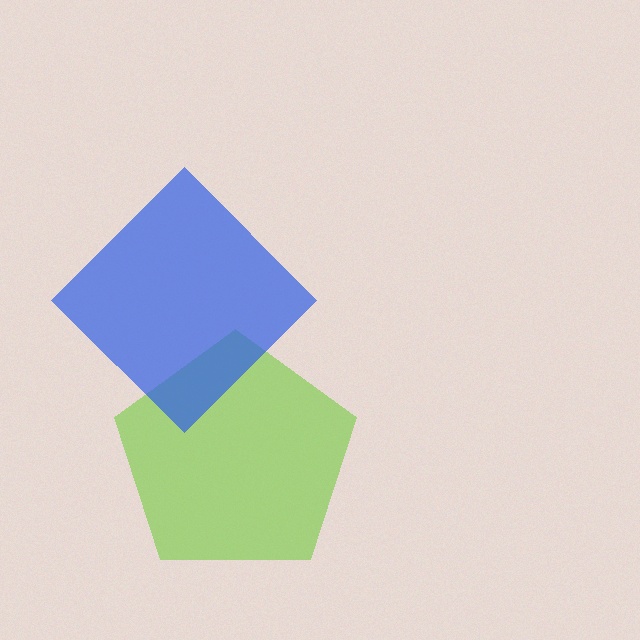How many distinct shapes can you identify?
There are 2 distinct shapes: a lime pentagon, a blue diamond.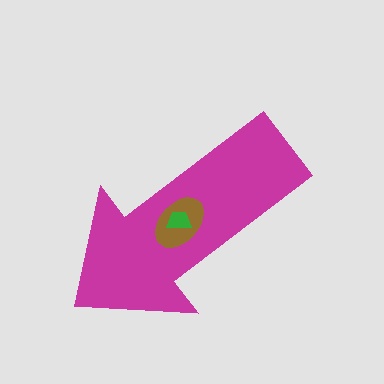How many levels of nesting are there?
3.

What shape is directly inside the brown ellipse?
The green trapezoid.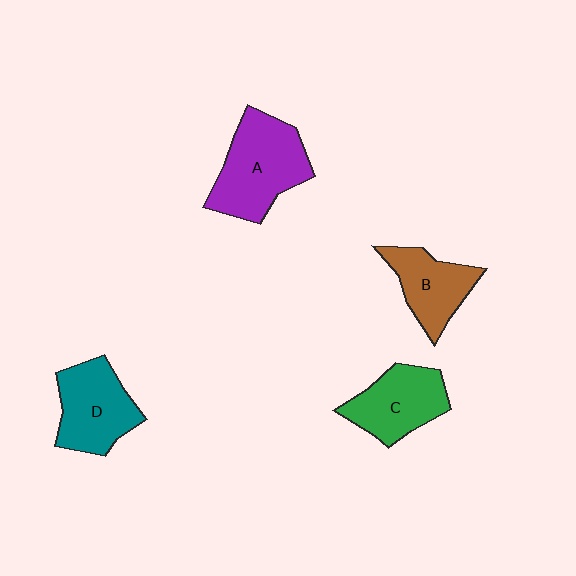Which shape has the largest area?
Shape A (purple).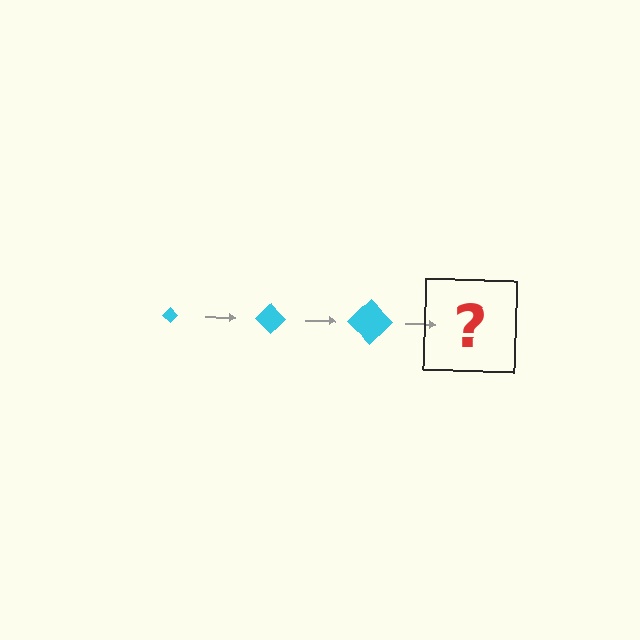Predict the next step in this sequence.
The next step is a cyan diamond, larger than the previous one.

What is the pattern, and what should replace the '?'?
The pattern is that the diamond gets progressively larger each step. The '?' should be a cyan diamond, larger than the previous one.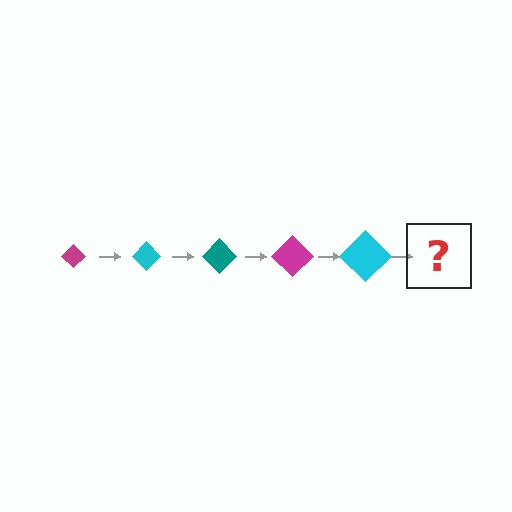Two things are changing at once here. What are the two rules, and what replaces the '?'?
The two rules are that the diamond grows larger each step and the color cycles through magenta, cyan, and teal. The '?' should be a teal diamond, larger than the previous one.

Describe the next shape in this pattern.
It should be a teal diamond, larger than the previous one.